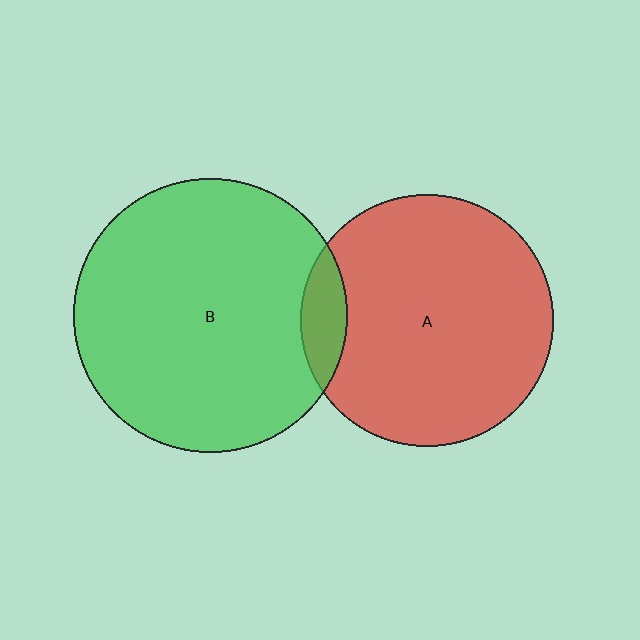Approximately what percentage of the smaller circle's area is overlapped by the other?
Approximately 10%.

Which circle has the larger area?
Circle B (green).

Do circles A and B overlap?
Yes.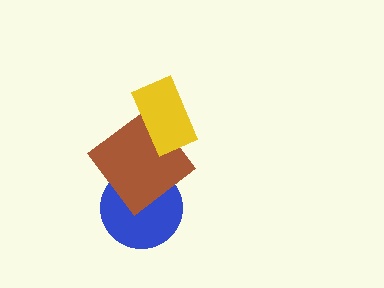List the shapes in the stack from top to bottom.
From top to bottom: the yellow rectangle, the brown diamond, the blue circle.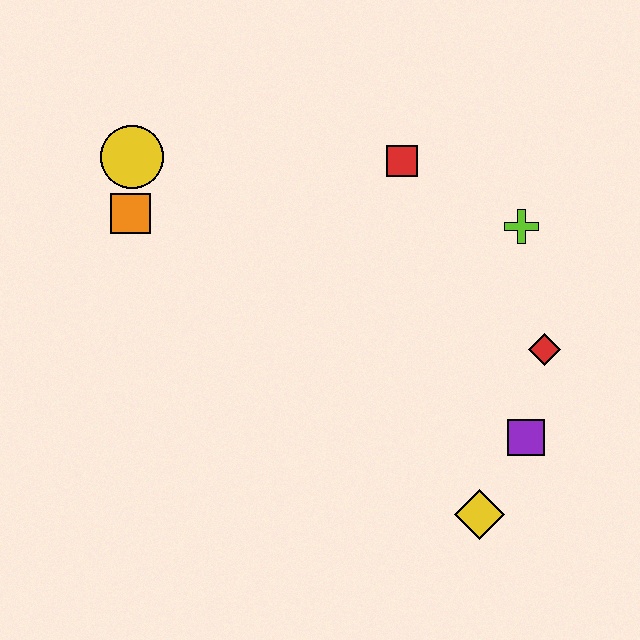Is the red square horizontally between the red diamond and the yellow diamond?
No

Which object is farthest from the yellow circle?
The yellow diamond is farthest from the yellow circle.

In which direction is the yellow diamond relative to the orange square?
The yellow diamond is to the right of the orange square.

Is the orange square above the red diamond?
Yes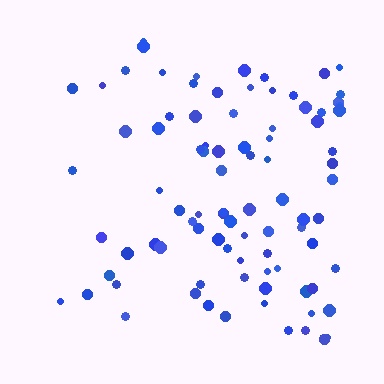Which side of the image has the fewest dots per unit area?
The left.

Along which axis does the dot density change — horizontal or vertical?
Horizontal.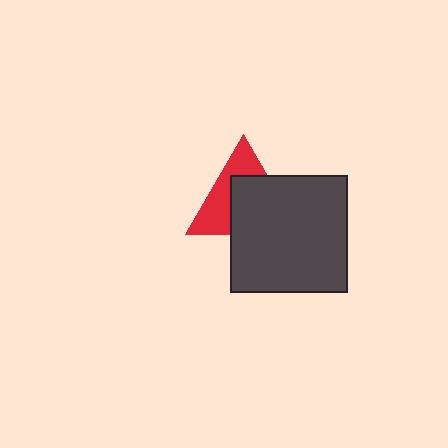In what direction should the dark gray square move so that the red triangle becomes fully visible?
The dark gray square should move toward the lower-right. That is the shortest direction to clear the overlap and leave the red triangle fully visible.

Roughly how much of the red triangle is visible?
A small part of it is visible (roughly 44%).